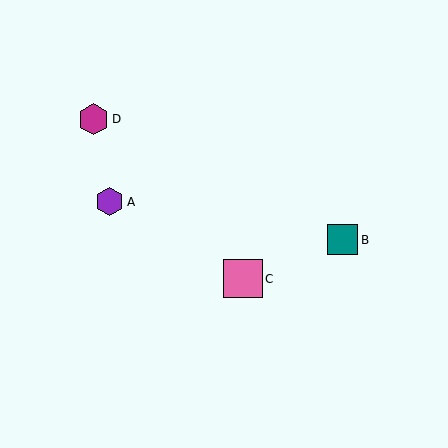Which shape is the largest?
The pink square (labeled C) is the largest.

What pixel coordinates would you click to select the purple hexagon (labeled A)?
Click at (110, 202) to select the purple hexagon A.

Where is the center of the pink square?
The center of the pink square is at (243, 279).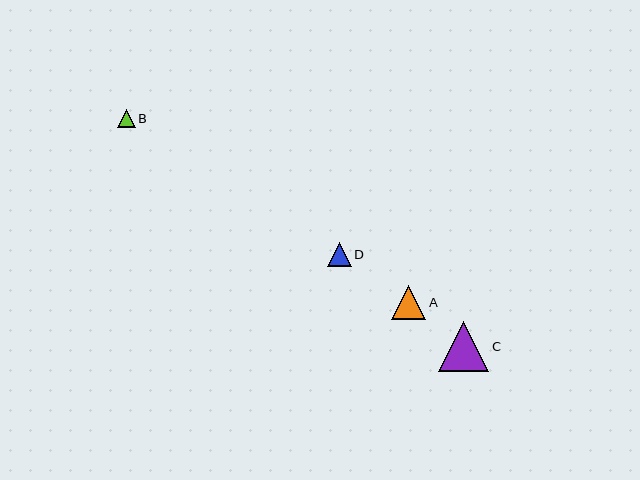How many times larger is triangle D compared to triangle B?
Triangle D is approximately 1.4 times the size of triangle B.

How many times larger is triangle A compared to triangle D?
Triangle A is approximately 1.4 times the size of triangle D.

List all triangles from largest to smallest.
From largest to smallest: C, A, D, B.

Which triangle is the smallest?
Triangle B is the smallest with a size of approximately 18 pixels.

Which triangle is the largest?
Triangle C is the largest with a size of approximately 50 pixels.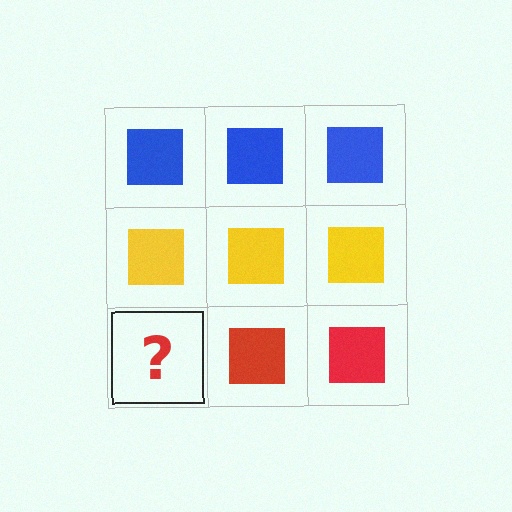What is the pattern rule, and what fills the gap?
The rule is that each row has a consistent color. The gap should be filled with a red square.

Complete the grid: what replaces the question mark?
The question mark should be replaced with a red square.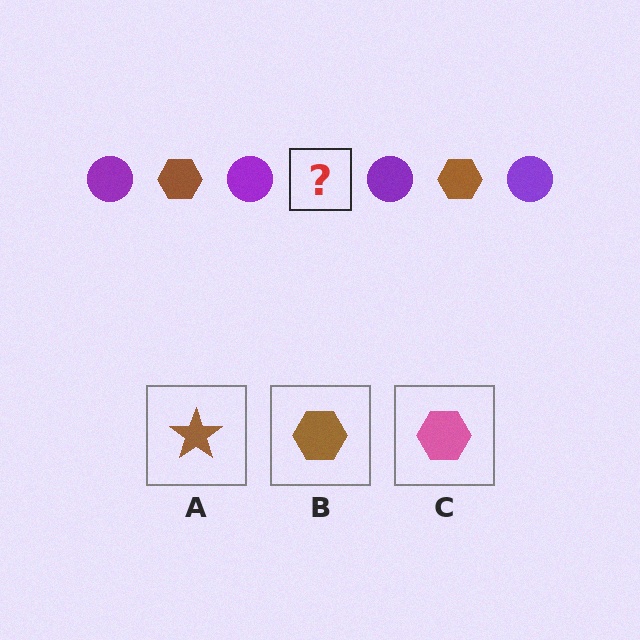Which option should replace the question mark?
Option B.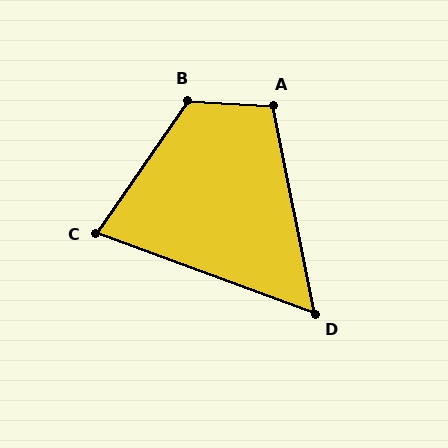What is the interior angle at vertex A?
Approximately 104 degrees (obtuse).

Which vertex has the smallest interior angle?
D, at approximately 58 degrees.